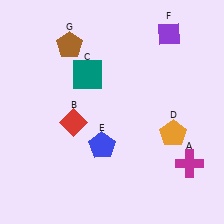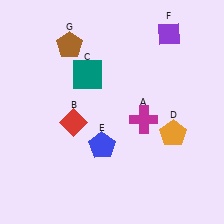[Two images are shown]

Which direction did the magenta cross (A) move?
The magenta cross (A) moved left.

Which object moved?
The magenta cross (A) moved left.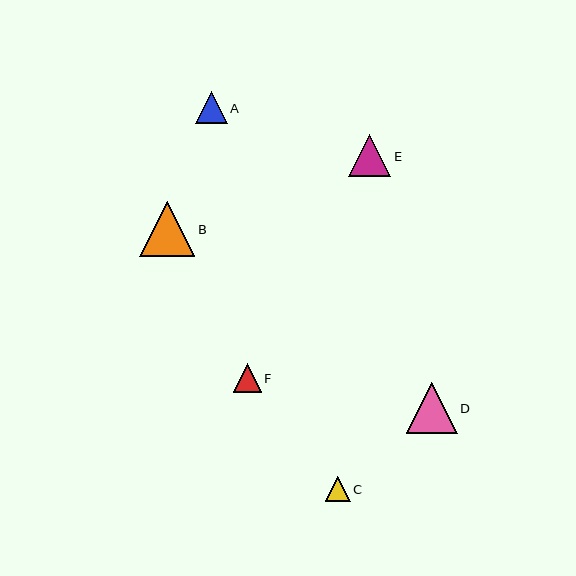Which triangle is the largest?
Triangle B is the largest with a size of approximately 55 pixels.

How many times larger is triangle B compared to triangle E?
Triangle B is approximately 1.3 times the size of triangle E.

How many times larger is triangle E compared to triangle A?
Triangle E is approximately 1.3 times the size of triangle A.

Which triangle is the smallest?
Triangle C is the smallest with a size of approximately 24 pixels.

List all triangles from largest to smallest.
From largest to smallest: B, D, E, A, F, C.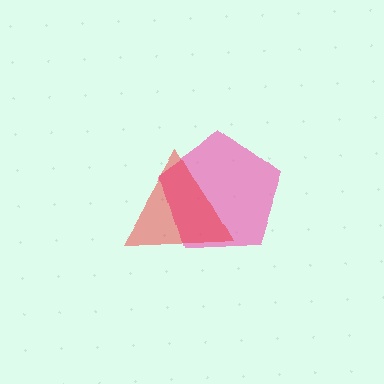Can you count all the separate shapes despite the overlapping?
Yes, there are 2 separate shapes.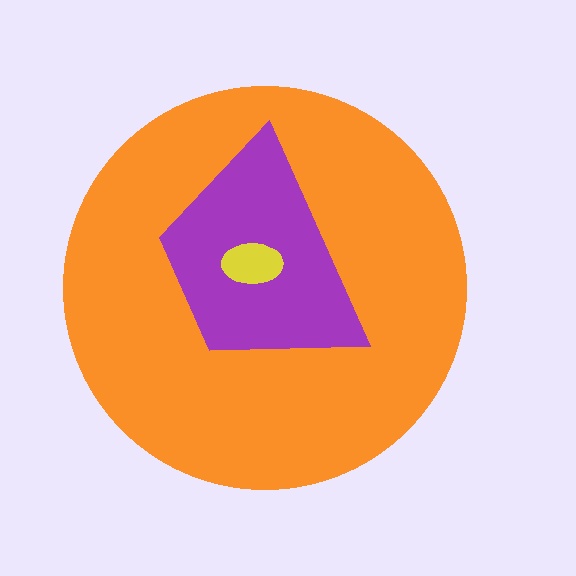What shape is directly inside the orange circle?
The purple trapezoid.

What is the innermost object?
The yellow ellipse.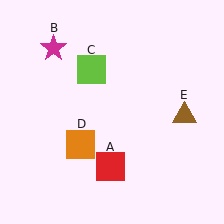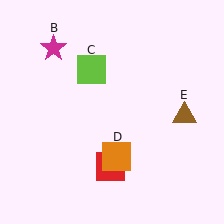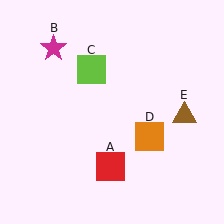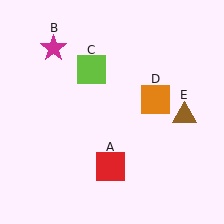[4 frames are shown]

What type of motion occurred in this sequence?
The orange square (object D) rotated counterclockwise around the center of the scene.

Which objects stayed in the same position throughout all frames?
Red square (object A) and magenta star (object B) and lime square (object C) and brown triangle (object E) remained stationary.